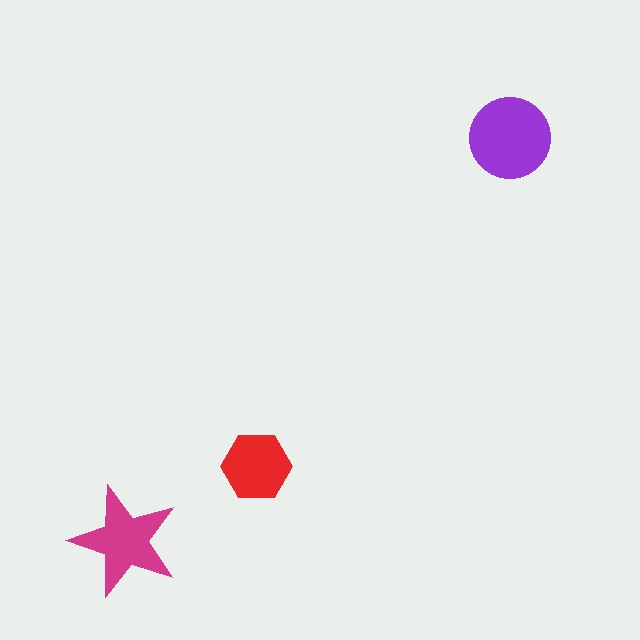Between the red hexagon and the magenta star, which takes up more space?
The magenta star.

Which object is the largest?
The purple circle.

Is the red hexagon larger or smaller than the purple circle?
Smaller.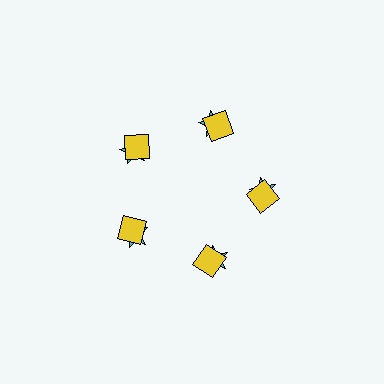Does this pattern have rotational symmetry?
Yes, this pattern has 5-fold rotational symmetry. It looks the same after rotating 72 degrees around the center.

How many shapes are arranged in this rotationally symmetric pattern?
There are 10 shapes, arranged in 5 groups of 2.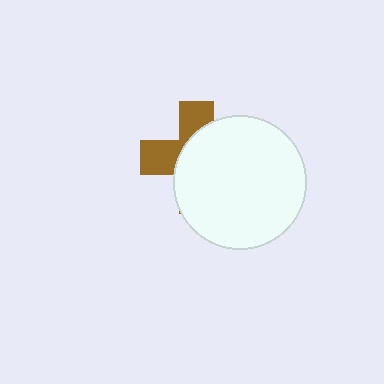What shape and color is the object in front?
The object in front is a white circle.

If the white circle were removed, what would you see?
You would see the complete brown cross.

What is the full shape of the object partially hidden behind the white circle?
The partially hidden object is a brown cross.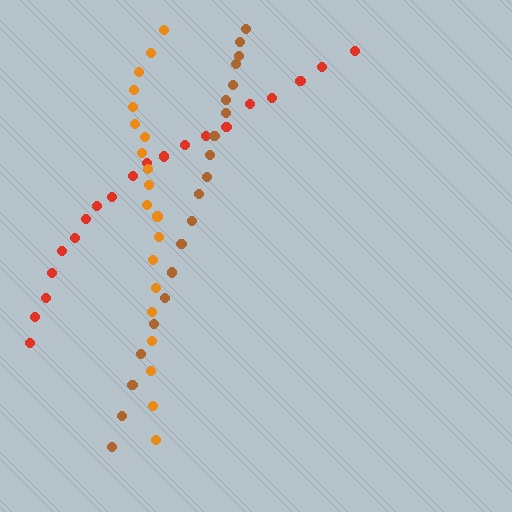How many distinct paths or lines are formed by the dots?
There are 3 distinct paths.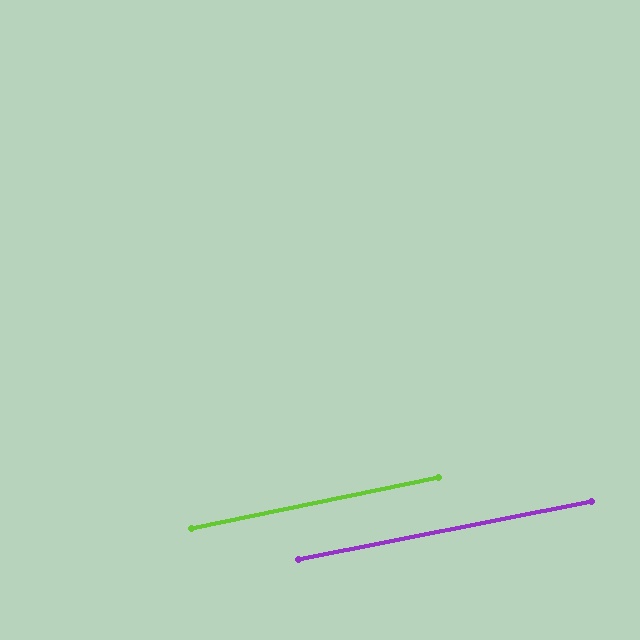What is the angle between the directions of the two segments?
Approximately 0 degrees.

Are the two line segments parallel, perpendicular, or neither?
Parallel — their directions differ by only 0.3°.